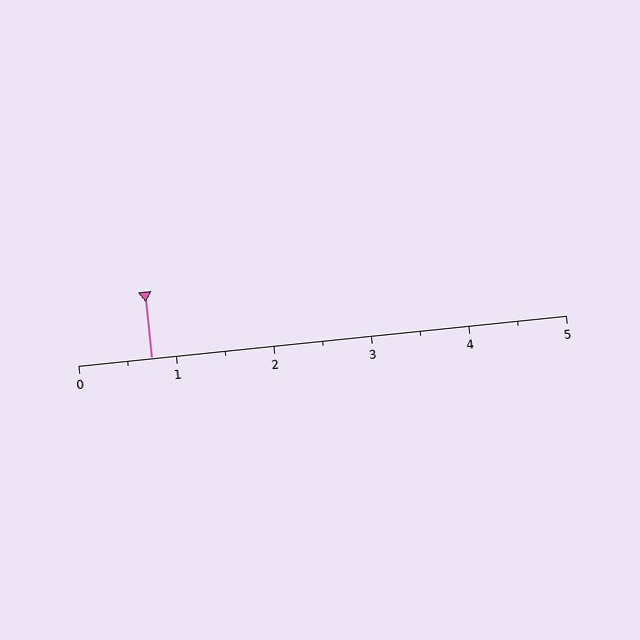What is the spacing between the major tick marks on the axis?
The major ticks are spaced 1 apart.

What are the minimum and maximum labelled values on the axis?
The axis runs from 0 to 5.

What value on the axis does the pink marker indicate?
The marker indicates approximately 0.8.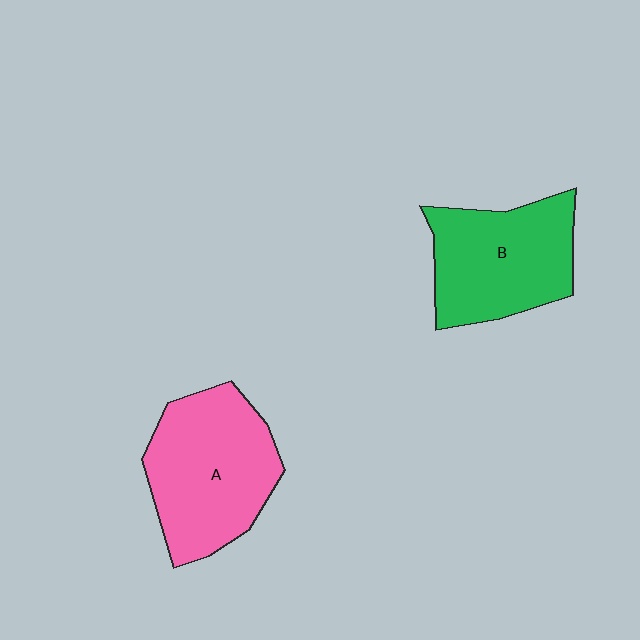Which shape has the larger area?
Shape A (pink).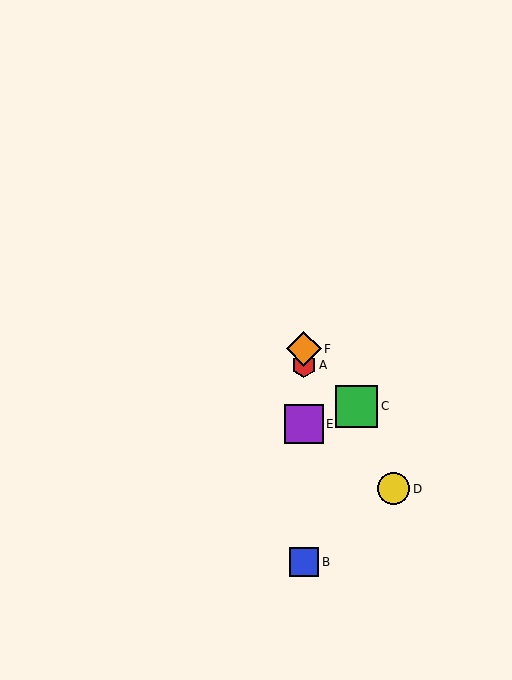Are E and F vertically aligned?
Yes, both are at x≈304.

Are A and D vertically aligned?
No, A is at x≈304 and D is at x≈394.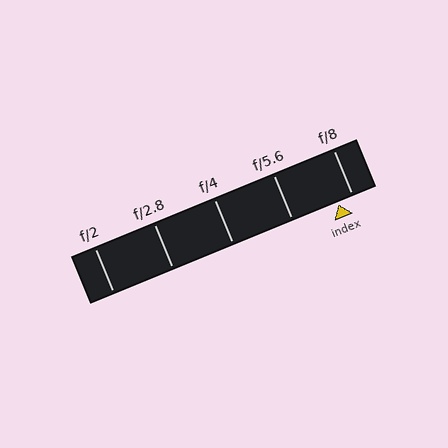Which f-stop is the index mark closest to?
The index mark is closest to f/8.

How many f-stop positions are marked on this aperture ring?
There are 5 f-stop positions marked.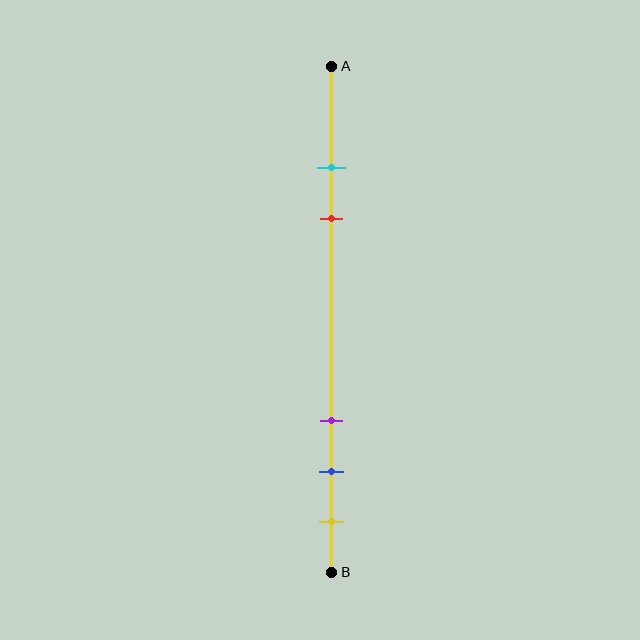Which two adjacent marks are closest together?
The cyan and red marks are the closest adjacent pair.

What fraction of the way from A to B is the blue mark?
The blue mark is approximately 80% (0.8) of the way from A to B.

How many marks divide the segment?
There are 5 marks dividing the segment.